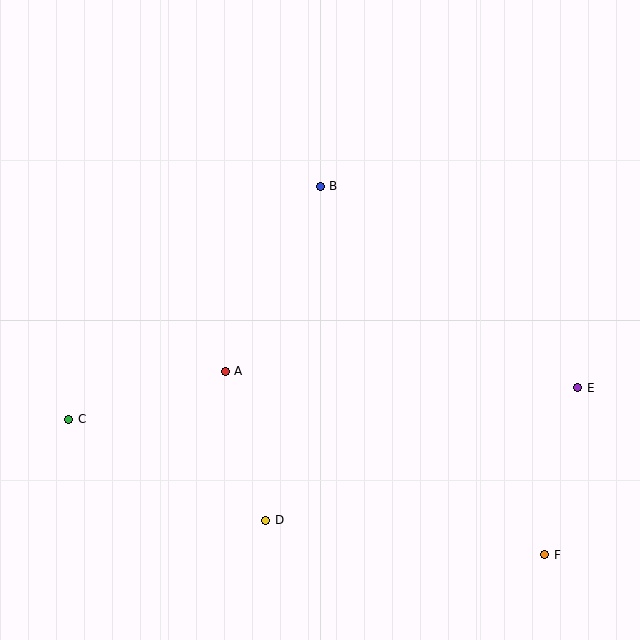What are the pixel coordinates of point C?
Point C is at (69, 420).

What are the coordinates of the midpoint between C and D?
The midpoint between C and D is at (167, 470).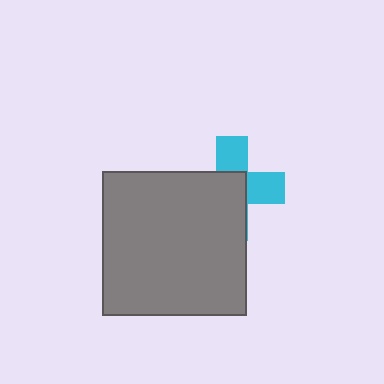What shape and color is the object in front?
The object in front is a gray square.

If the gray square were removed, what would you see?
You would see the complete cyan cross.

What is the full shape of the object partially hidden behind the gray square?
The partially hidden object is a cyan cross.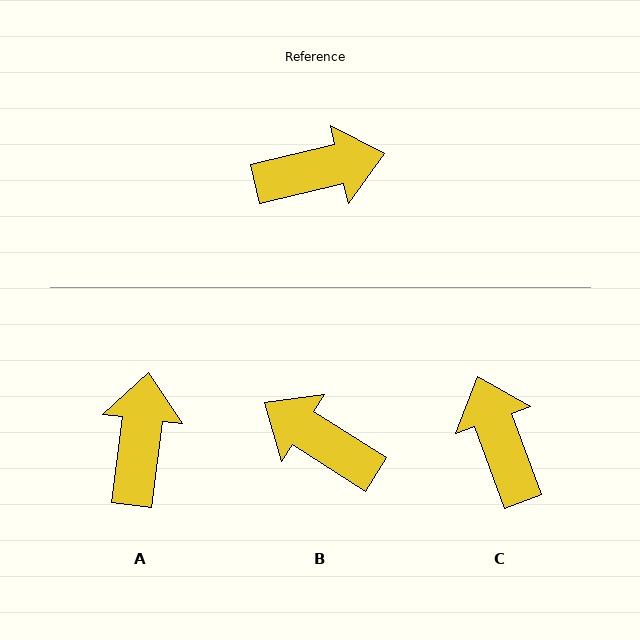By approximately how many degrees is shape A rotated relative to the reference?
Approximately 70 degrees counter-clockwise.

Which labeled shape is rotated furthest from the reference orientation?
B, about 134 degrees away.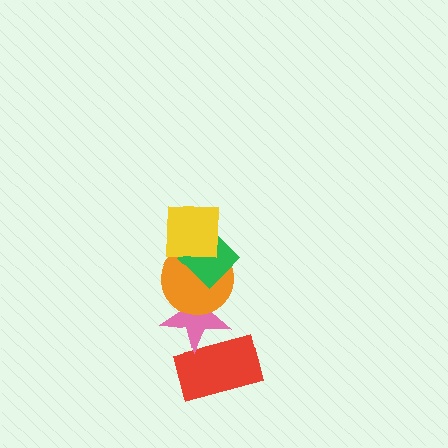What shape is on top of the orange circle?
The green diamond is on top of the orange circle.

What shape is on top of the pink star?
The orange circle is on top of the pink star.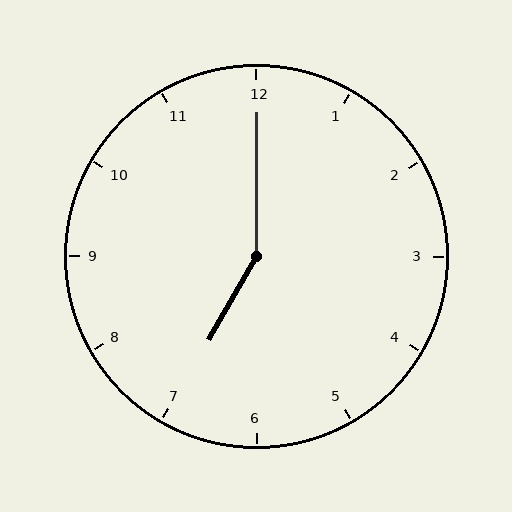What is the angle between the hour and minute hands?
Approximately 150 degrees.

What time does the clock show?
7:00.